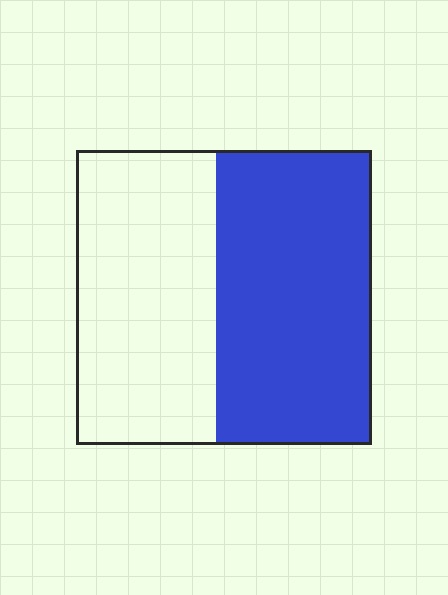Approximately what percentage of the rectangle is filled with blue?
Approximately 55%.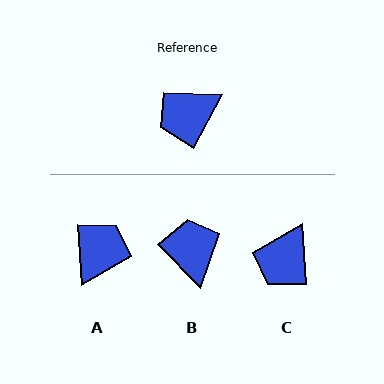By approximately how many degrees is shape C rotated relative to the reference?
Approximately 33 degrees counter-clockwise.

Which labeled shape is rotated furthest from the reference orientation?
A, about 148 degrees away.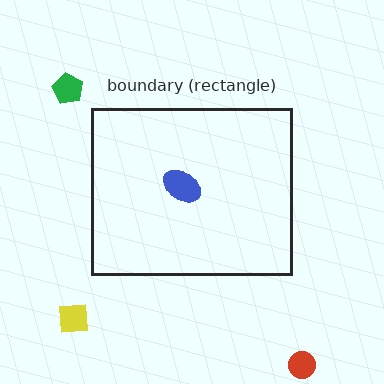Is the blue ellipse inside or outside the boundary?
Inside.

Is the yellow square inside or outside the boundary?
Outside.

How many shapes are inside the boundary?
1 inside, 3 outside.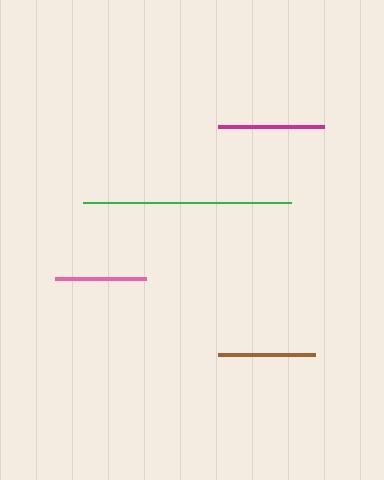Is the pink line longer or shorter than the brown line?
The brown line is longer than the pink line.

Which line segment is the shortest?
The pink line is the shortest at approximately 91 pixels.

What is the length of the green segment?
The green segment is approximately 208 pixels long.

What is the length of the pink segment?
The pink segment is approximately 91 pixels long.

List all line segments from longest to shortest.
From longest to shortest: green, magenta, brown, pink.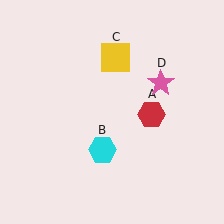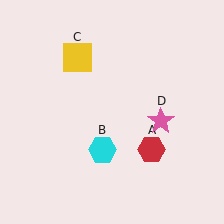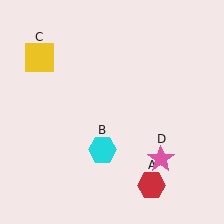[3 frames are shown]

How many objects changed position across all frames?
3 objects changed position: red hexagon (object A), yellow square (object C), pink star (object D).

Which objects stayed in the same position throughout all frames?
Cyan hexagon (object B) remained stationary.